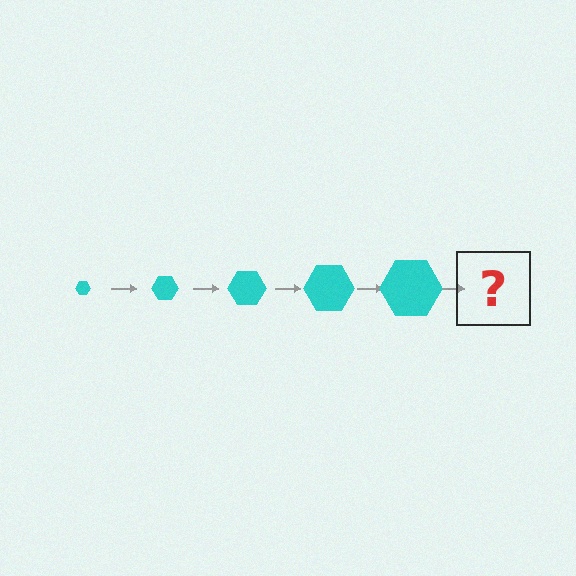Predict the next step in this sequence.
The next step is a cyan hexagon, larger than the previous one.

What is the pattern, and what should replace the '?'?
The pattern is that the hexagon gets progressively larger each step. The '?' should be a cyan hexagon, larger than the previous one.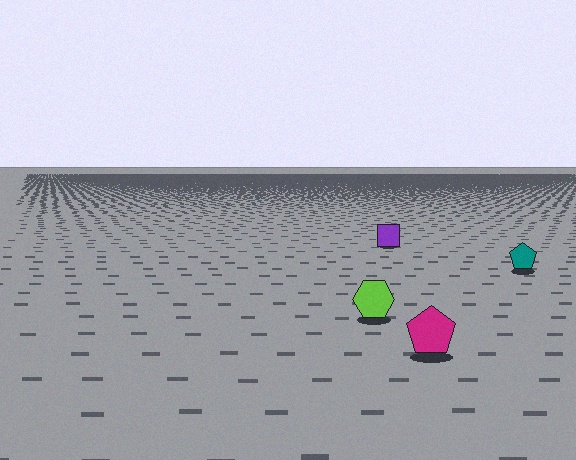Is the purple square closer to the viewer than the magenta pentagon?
No. The magenta pentagon is closer — you can tell from the texture gradient: the ground texture is coarser near it.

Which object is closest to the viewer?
The magenta pentagon is closest. The texture marks near it are larger and more spread out.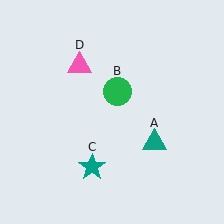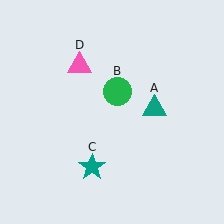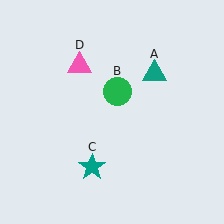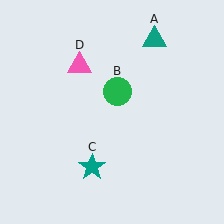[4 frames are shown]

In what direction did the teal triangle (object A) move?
The teal triangle (object A) moved up.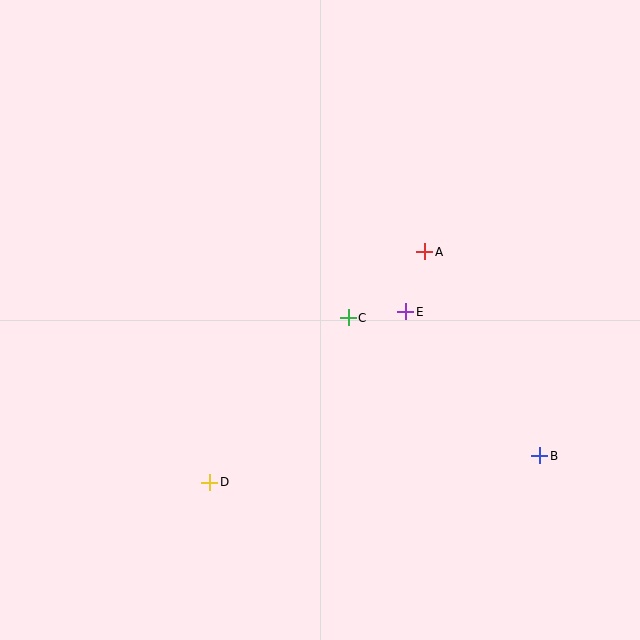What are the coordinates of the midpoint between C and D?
The midpoint between C and D is at (279, 400).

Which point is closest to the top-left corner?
Point C is closest to the top-left corner.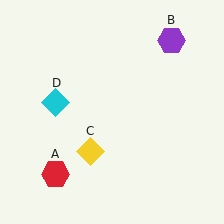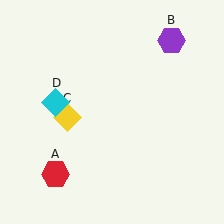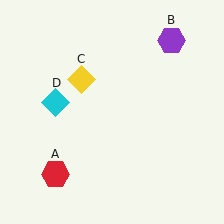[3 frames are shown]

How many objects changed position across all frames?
1 object changed position: yellow diamond (object C).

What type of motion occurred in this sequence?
The yellow diamond (object C) rotated clockwise around the center of the scene.